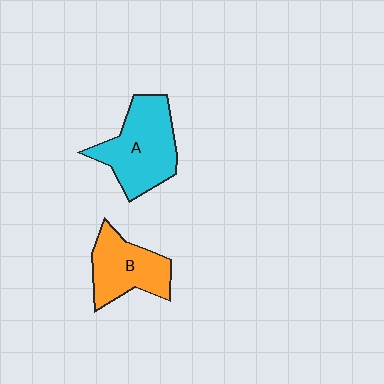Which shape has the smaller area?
Shape B (orange).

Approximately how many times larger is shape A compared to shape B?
Approximately 1.3 times.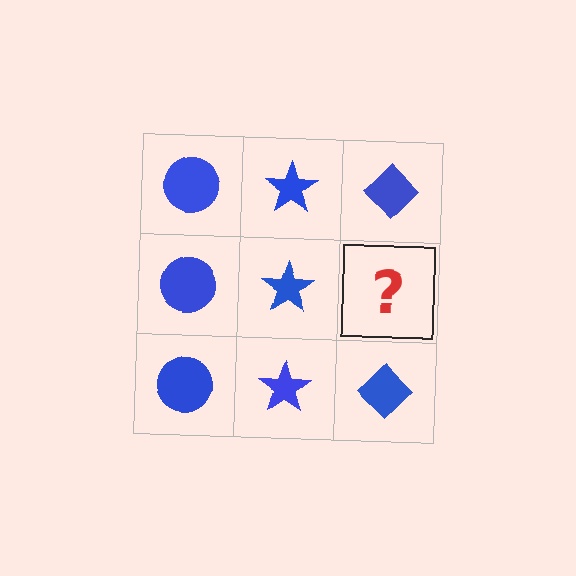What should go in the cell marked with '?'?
The missing cell should contain a blue diamond.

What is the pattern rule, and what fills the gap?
The rule is that each column has a consistent shape. The gap should be filled with a blue diamond.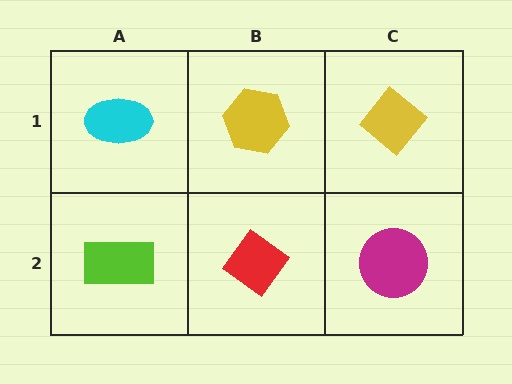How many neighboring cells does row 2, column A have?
2.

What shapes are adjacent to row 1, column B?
A red diamond (row 2, column B), a cyan ellipse (row 1, column A), a yellow diamond (row 1, column C).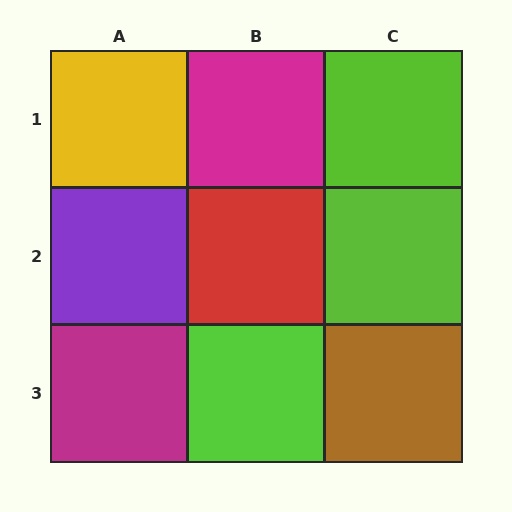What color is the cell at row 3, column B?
Lime.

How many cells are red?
1 cell is red.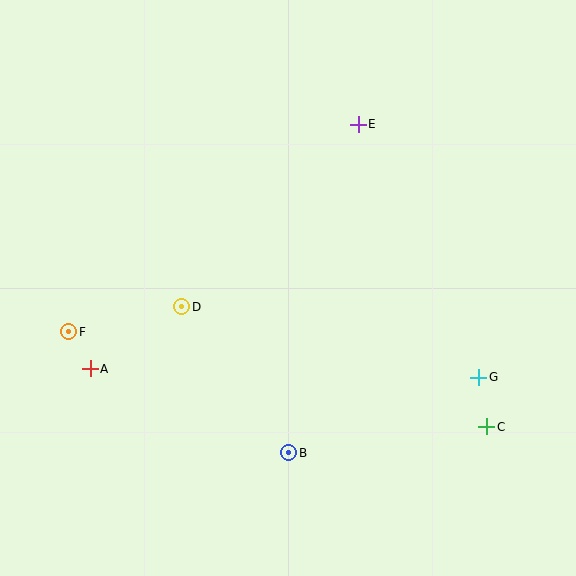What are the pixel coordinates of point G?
Point G is at (479, 377).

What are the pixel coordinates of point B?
Point B is at (289, 453).